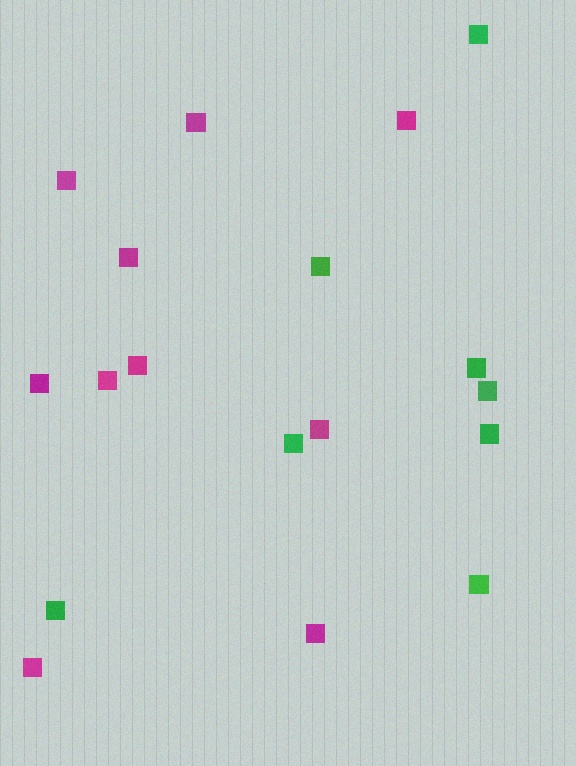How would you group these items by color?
There are 2 groups: one group of magenta squares (10) and one group of green squares (8).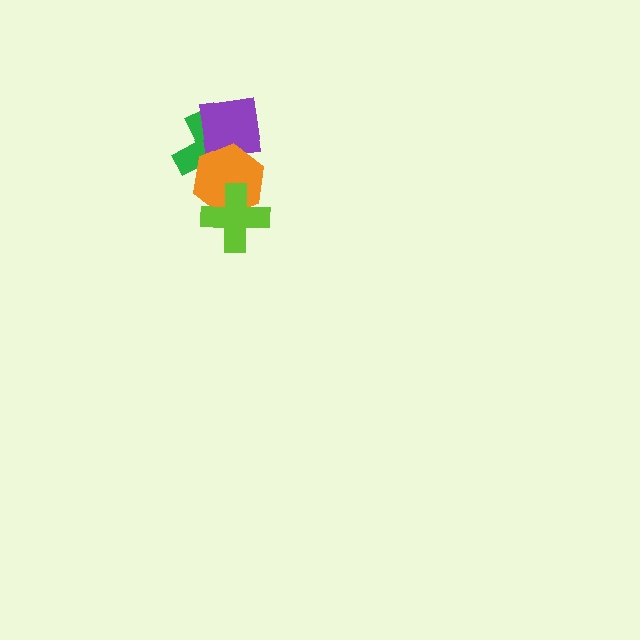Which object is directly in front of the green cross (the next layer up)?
The purple square is directly in front of the green cross.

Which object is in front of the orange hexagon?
The lime cross is in front of the orange hexagon.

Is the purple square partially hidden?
Yes, it is partially covered by another shape.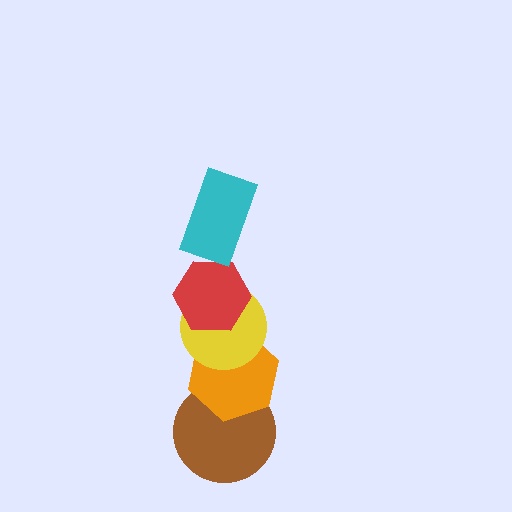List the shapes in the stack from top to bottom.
From top to bottom: the cyan rectangle, the red hexagon, the yellow circle, the orange hexagon, the brown circle.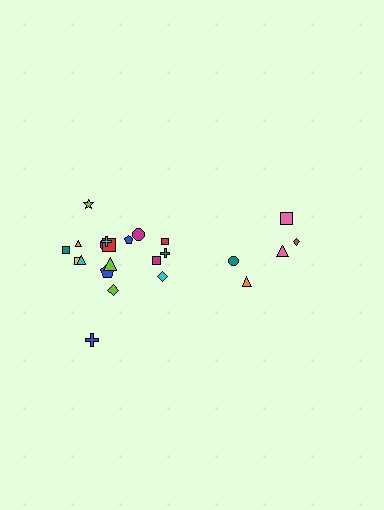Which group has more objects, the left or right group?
The left group.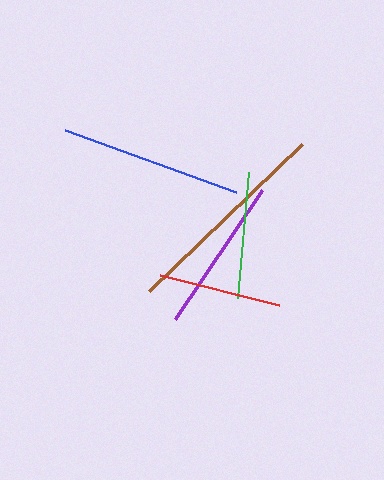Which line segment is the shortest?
The red line is the shortest at approximately 122 pixels.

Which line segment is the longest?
The brown line is the longest at approximately 212 pixels.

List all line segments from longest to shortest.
From longest to shortest: brown, blue, purple, green, red.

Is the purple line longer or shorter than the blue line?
The blue line is longer than the purple line.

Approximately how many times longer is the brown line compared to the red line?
The brown line is approximately 1.7 times the length of the red line.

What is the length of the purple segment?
The purple segment is approximately 155 pixels long.